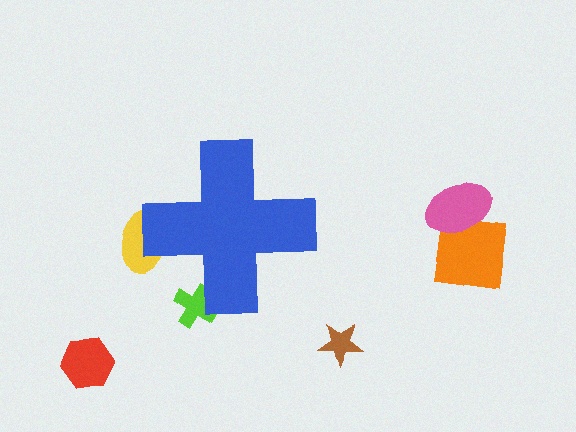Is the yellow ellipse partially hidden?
Yes, the yellow ellipse is partially hidden behind the blue cross.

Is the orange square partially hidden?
No, the orange square is fully visible.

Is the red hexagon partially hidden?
No, the red hexagon is fully visible.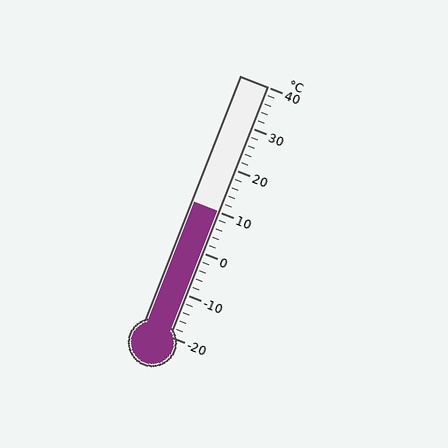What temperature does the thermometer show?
The thermometer shows approximately 10°C.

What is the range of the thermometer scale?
The thermometer scale ranges from -20°C to 40°C.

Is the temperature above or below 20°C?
The temperature is below 20°C.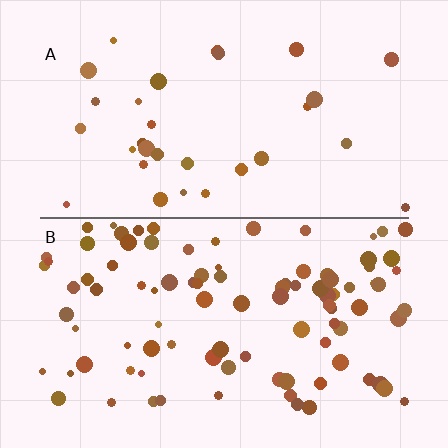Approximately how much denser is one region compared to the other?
Approximately 3.1× — region B over region A.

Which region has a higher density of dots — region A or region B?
B (the bottom).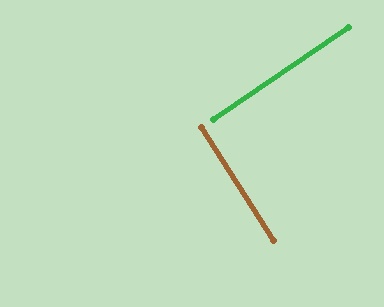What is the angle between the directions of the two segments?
Approximately 89 degrees.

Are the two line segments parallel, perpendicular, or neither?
Perpendicular — they meet at approximately 89°.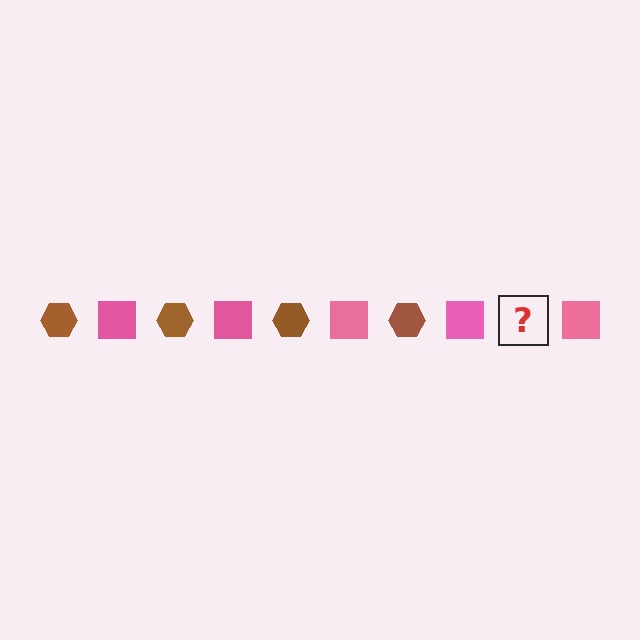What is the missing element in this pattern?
The missing element is a brown hexagon.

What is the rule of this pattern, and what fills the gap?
The rule is that the pattern alternates between brown hexagon and pink square. The gap should be filled with a brown hexagon.